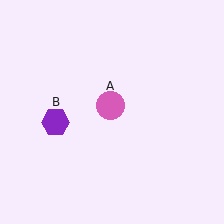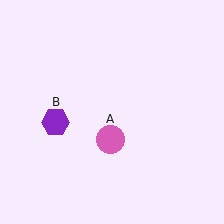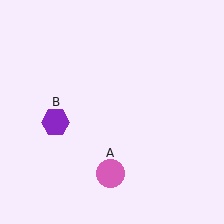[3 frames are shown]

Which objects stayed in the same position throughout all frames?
Purple hexagon (object B) remained stationary.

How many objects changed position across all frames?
1 object changed position: pink circle (object A).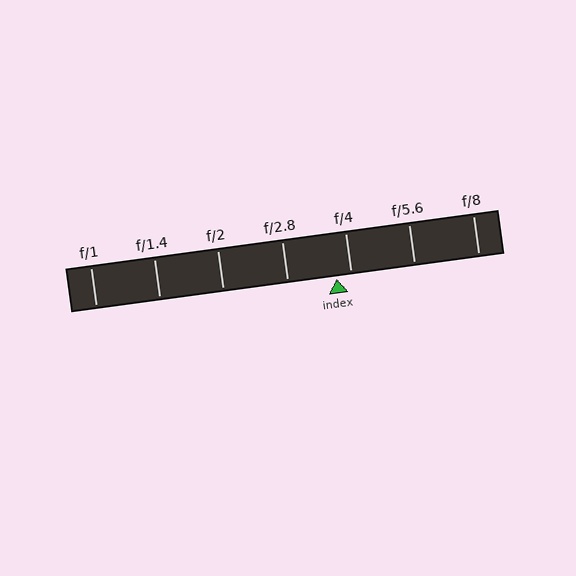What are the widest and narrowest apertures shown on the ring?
The widest aperture shown is f/1 and the narrowest is f/8.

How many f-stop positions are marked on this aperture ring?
There are 7 f-stop positions marked.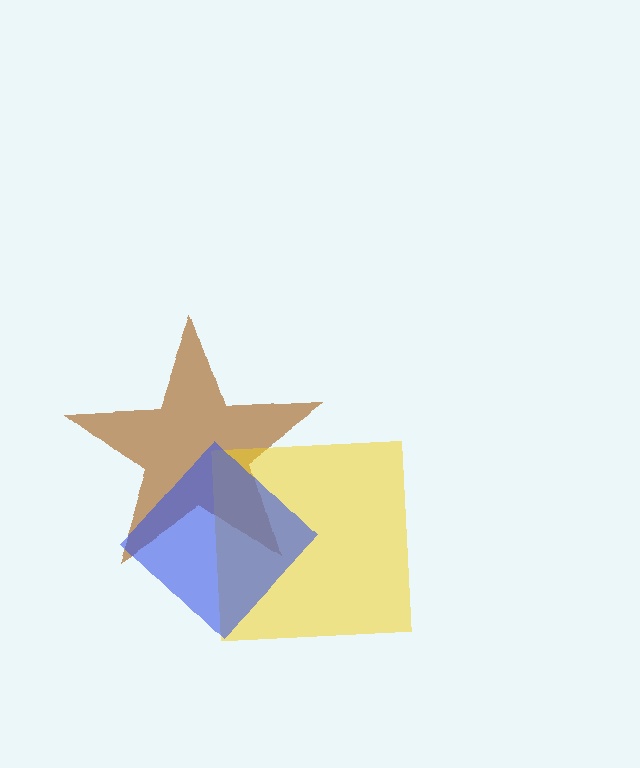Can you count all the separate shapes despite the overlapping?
Yes, there are 3 separate shapes.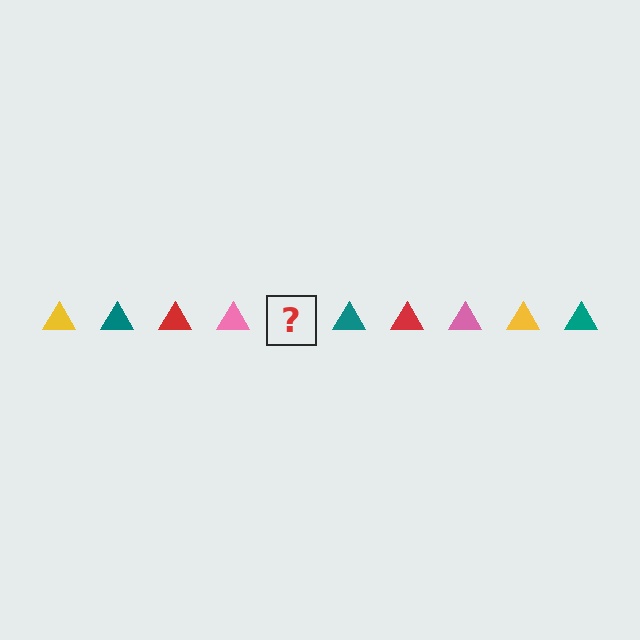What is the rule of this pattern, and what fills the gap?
The rule is that the pattern cycles through yellow, teal, red, pink triangles. The gap should be filled with a yellow triangle.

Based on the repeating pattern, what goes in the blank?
The blank should be a yellow triangle.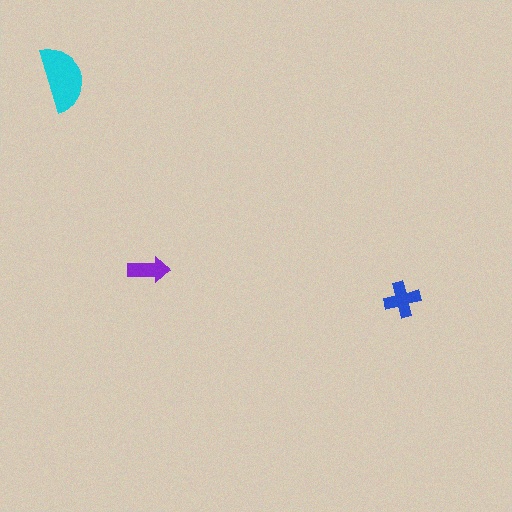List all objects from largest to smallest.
The cyan semicircle, the blue cross, the purple arrow.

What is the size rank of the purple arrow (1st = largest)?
3rd.